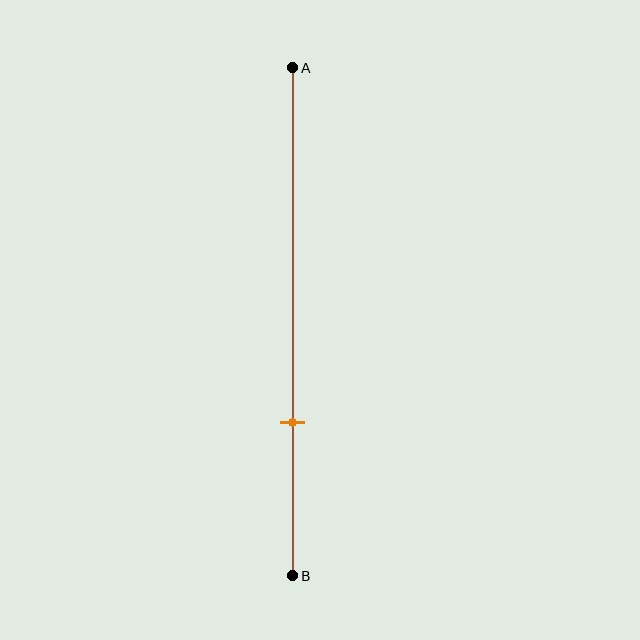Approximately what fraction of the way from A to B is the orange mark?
The orange mark is approximately 70% of the way from A to B.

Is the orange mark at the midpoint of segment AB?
No, the mark is at about 70% from A, not at the 50% midpoint.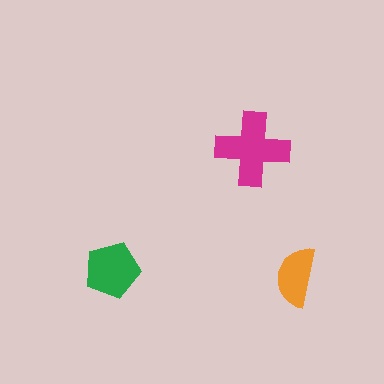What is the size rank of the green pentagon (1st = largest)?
2nd.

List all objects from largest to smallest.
The magenta cross, the green pentagon, the orange semicircle.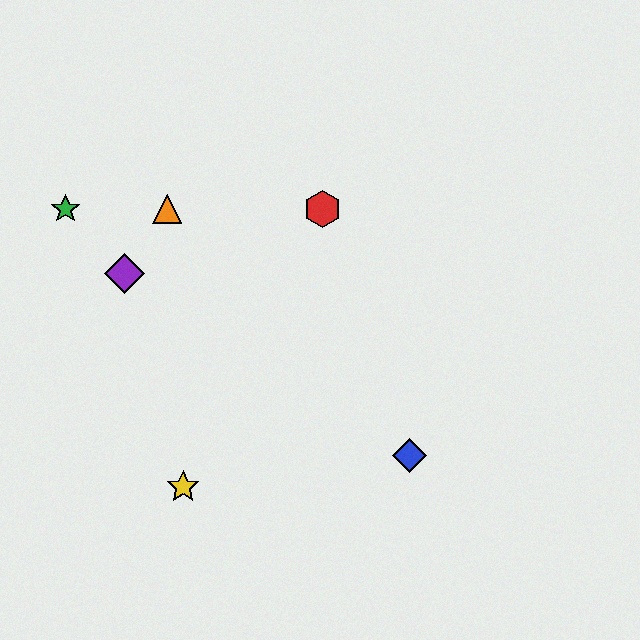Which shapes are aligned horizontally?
The red hexagon, the green star, the orange triangle are aligned horizontally.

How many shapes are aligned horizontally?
3 shapes (the red hexagon, the green star, the orange triangle) are aligned horizontally.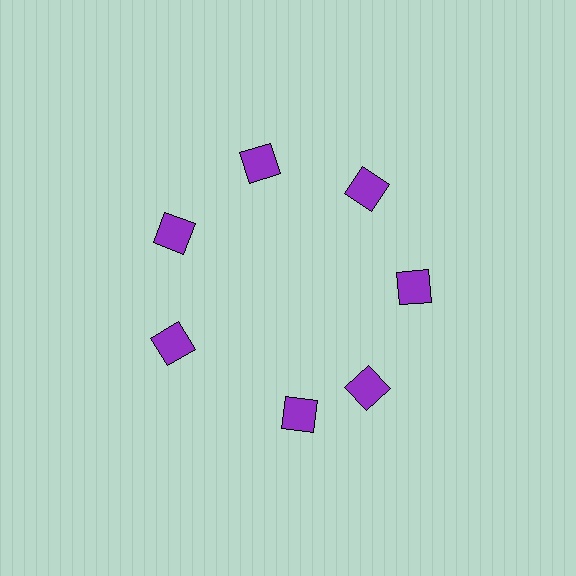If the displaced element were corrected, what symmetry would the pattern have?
It would have 7-fold rotational symmetry — the pattern would map onto itself every 51 degrees.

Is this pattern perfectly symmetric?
No. The 7 purple squares are arranged in a ring, but one element near the 6 o'clock position is rotated out of alignment along the ring, breaking the 7-fold rotational symmetry.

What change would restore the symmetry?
The symmetry would be restored by rotating it back into even spacing with its neighbors so that all 7 squares sit at equal angles and equal distance from the center.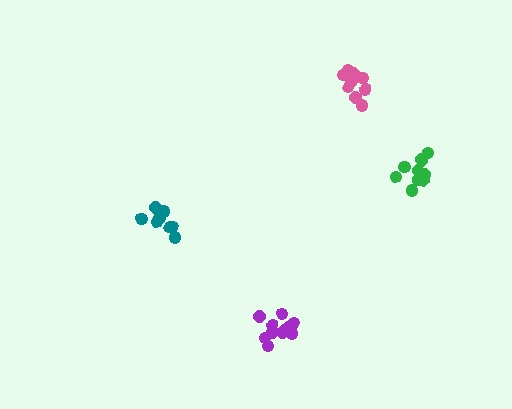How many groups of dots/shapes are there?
There are 4 groups.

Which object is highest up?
The pink cluster is topmost.